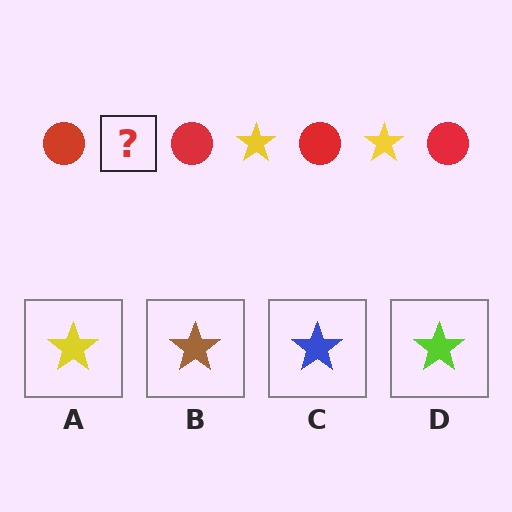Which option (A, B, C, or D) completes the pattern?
A.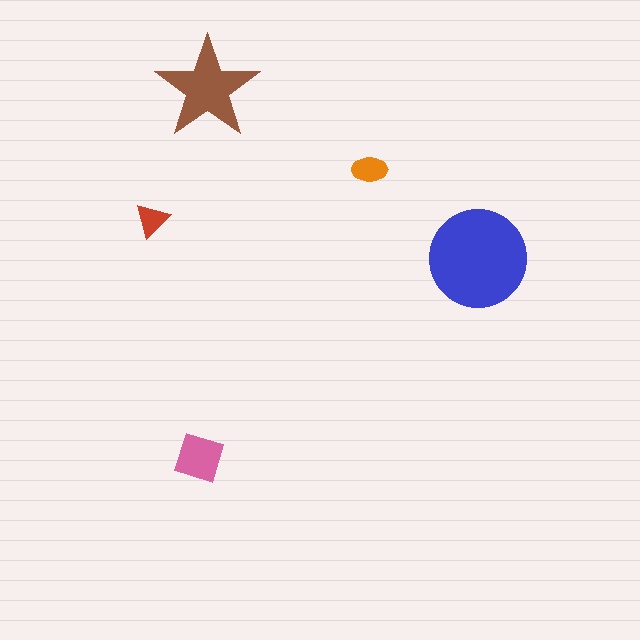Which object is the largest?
The blue circle.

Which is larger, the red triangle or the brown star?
The brown star.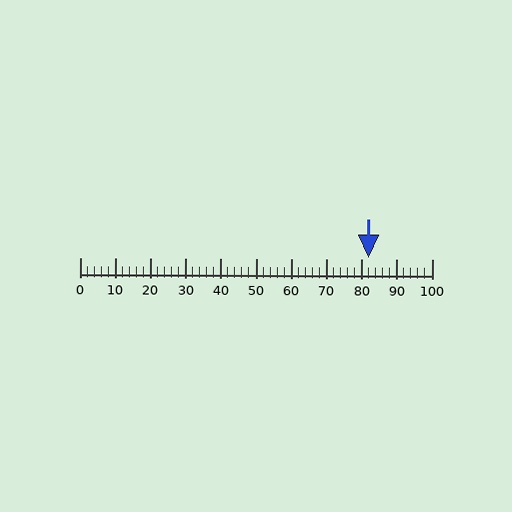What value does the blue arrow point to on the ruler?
The blue arrow points to approximately 82.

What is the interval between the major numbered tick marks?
The major tick marks are spaced 10 units apart.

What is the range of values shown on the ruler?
The ruler shows values from 0 to 100.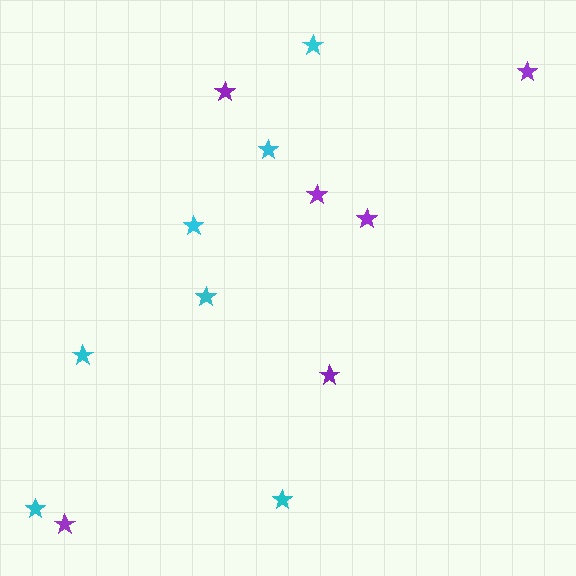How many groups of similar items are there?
There are 2 groups: one group of cyan stars (7) and one group of purple stars (6).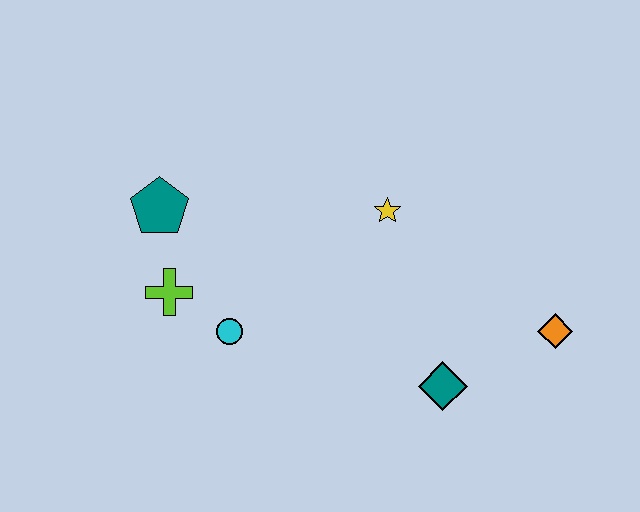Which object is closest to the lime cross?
The cyan circle is closest to the lime cross.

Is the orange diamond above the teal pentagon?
No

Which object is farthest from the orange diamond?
The teal pentagon is farthest from the orange diamond.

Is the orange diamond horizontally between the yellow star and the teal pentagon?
No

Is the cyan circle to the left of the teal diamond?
Yes